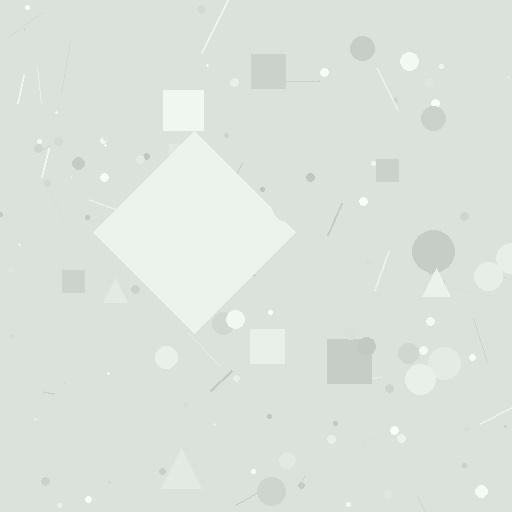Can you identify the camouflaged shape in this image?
The camouflaged shape is a diamond.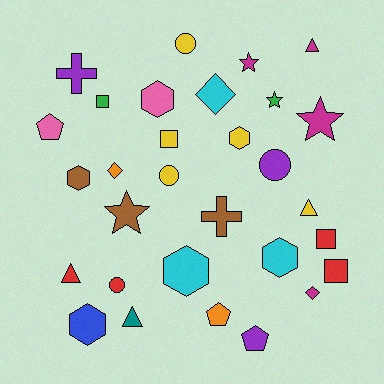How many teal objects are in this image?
There is 1 teal object.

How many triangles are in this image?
There are 4 triangles.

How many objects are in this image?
There are 30 objects.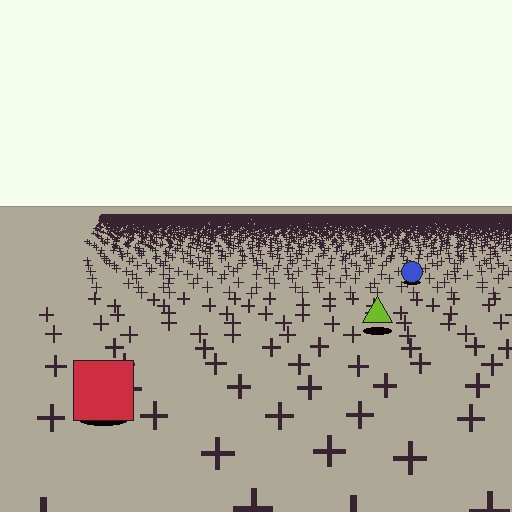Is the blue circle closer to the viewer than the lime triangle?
No. The lime triangle is closer — you can tell from the texture gradient: the ground texture is coarser near it.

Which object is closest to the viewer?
The red square is closest. The texture marks near it are larger and more spread out.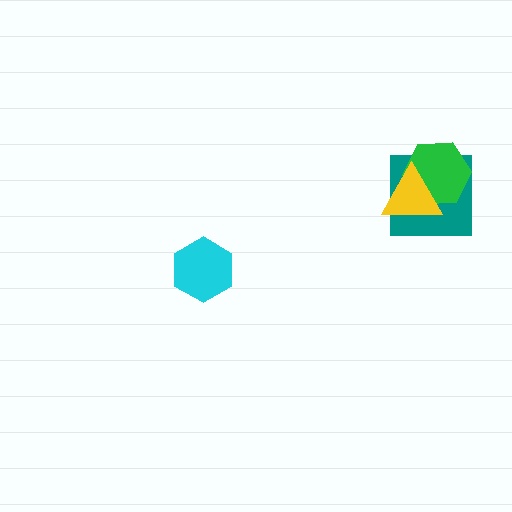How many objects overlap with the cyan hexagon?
0 objects overlap with the cyan hexagon.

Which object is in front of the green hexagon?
The yellow triangle is in front of the green hexagon.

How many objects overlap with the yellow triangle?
2 objects overlap with the yellow triangle.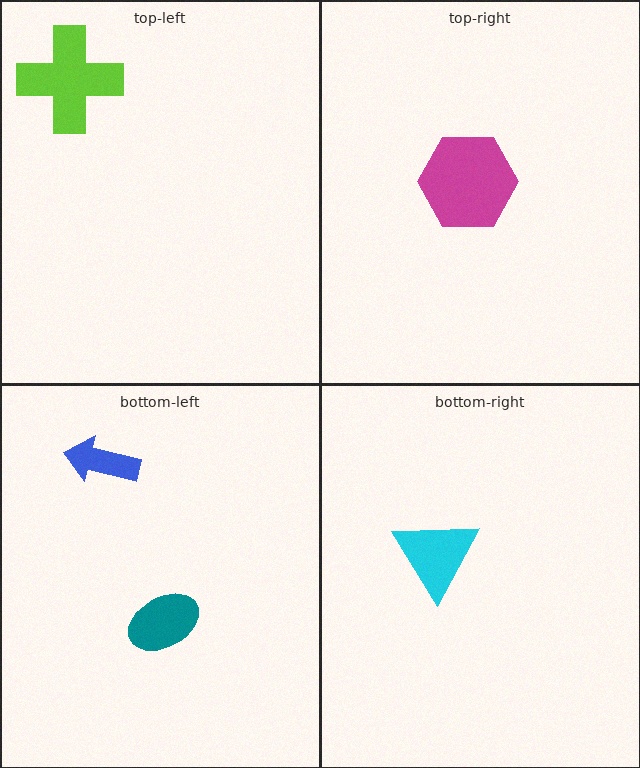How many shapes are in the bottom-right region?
1.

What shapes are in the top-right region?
The magenta hexagon.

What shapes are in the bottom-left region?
The teal ellipse, the blue arrow.